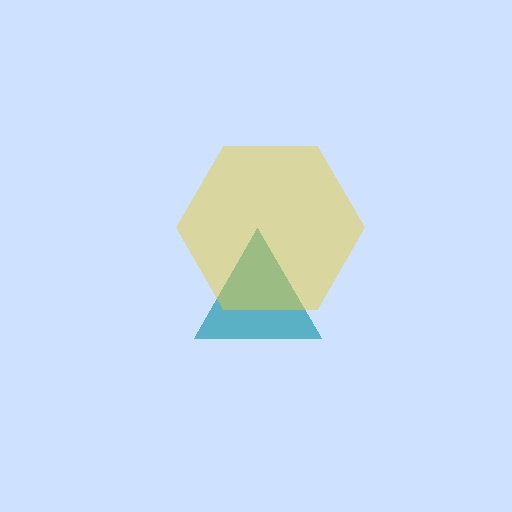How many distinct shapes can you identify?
There are 2 distinct shapes: a teal triangle, a yellow hexagon.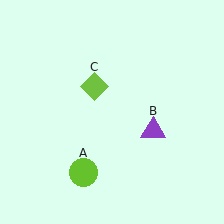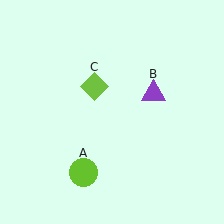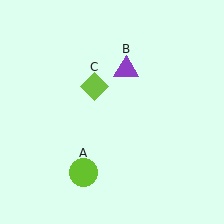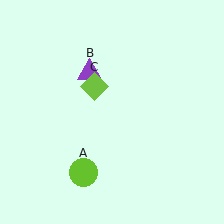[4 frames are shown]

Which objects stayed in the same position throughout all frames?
Lime circle (object A) and lime diamond (object C) remained stationary.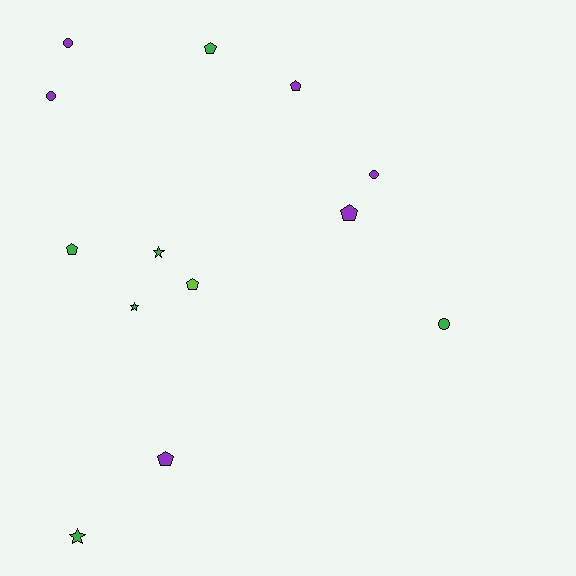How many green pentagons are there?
There are 2 green pentagons.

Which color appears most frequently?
Green, with 6 objects.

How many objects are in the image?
There are 13 objects.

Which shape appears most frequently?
Pentagon, with 6 objects.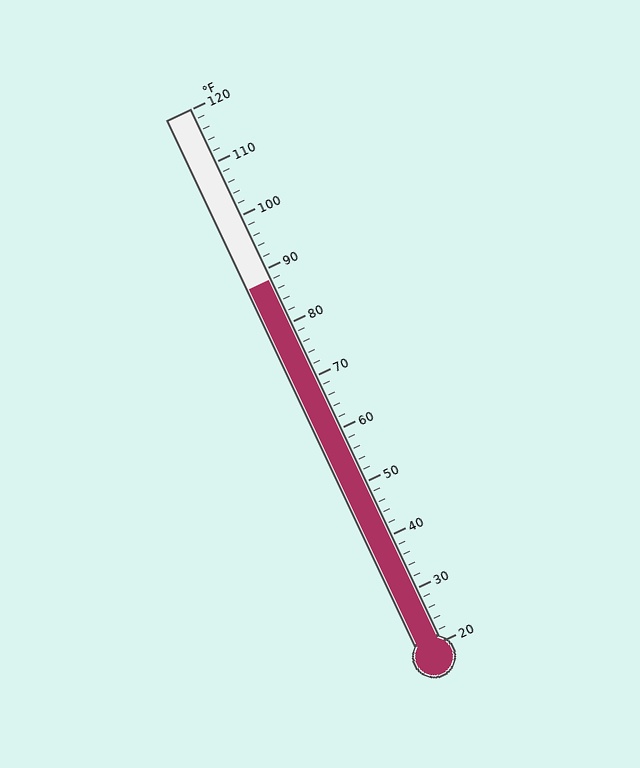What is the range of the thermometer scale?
The thermometer scale ranges from 20°F to 120°F.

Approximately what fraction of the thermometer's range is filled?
The thermometer is filled to approximately 70% of its range.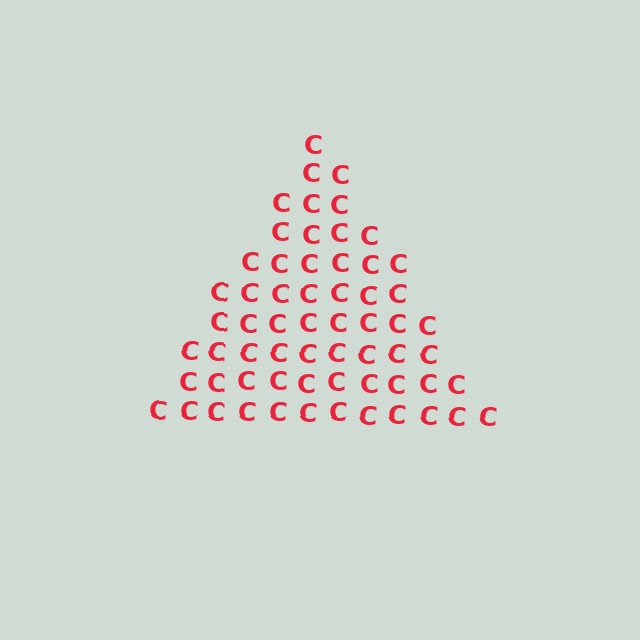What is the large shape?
The large shape is a triangle.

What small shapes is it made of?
It is made of small letter C's.